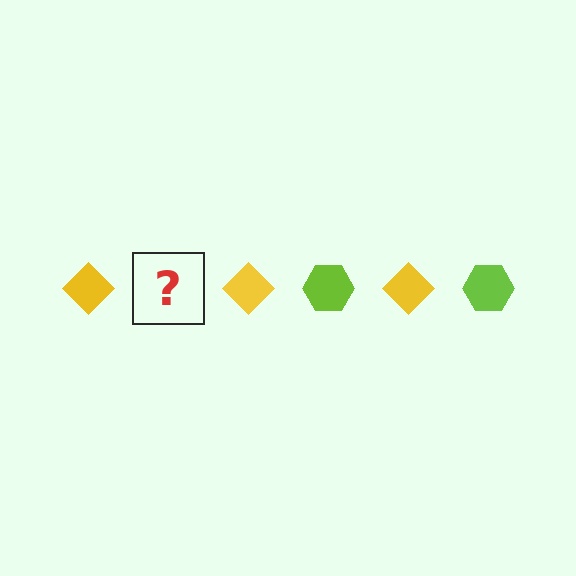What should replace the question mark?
The question mark should be replaced with a lime hexagon.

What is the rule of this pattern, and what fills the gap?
The rule is that the pattern alternates between yellow diamond and lime hexagon. The gap should be filled with a lime hexagon.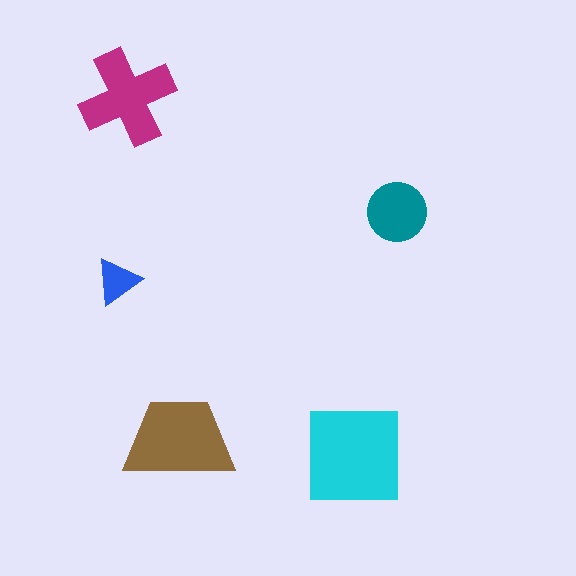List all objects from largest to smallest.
The cyan square, the brown trapezoid, the magenta cross, the teal circle, the blue triangle.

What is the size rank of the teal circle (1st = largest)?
4th.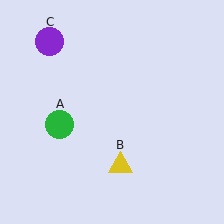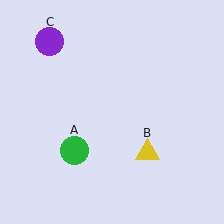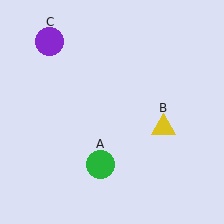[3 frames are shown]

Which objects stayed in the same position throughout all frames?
Purple circle (object C) remained stationary.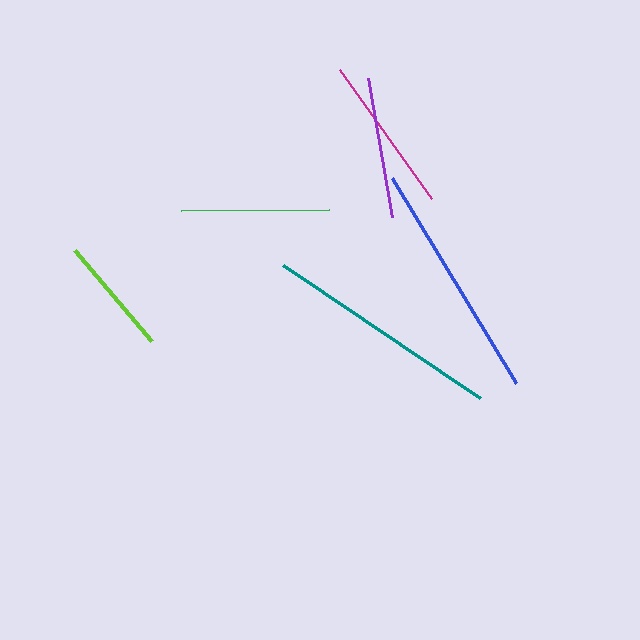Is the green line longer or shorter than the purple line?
The green line is longer than the purple line.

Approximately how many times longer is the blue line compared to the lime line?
The blue line is approximately 2.0 times the length of the lime line.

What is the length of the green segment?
The green segment is approximately 148 pixels long.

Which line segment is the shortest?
The lime line is the shortest at approximately 119 pixels.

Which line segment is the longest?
The blue line is the longest at approximately 239 pixels.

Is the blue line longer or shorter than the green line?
The blue line is longer than the green line.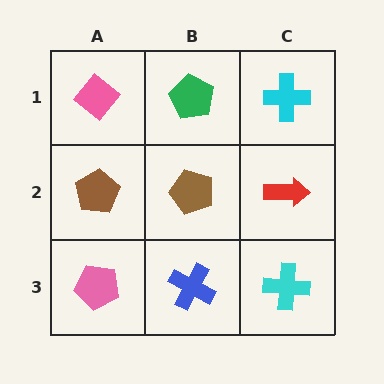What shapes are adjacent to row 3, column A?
A brown pentagon (row 2, column A), a blue cross (row 3, column B).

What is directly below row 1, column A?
A brown pentagon.